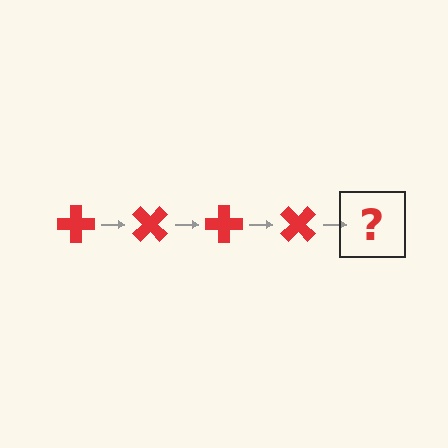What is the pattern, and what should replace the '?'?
The pattern is that the cross rotates 45 degrees each step. The '?' should be a red cross rotated 180 degrees.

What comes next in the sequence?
The next element should be a red cross rotated 180 degrees.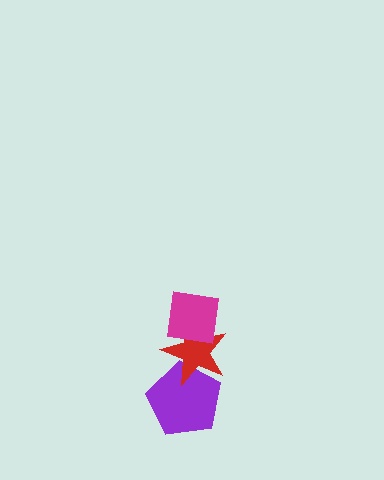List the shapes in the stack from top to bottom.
From top to bottom: the magenta square, the red star, the purple pentagon.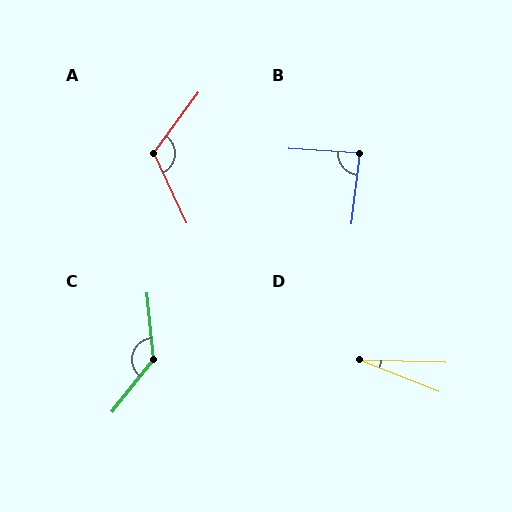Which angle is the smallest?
D, at approximately 20 degrees.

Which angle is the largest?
C, at approximately 136 degrees.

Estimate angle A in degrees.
Approximately 118 degrees.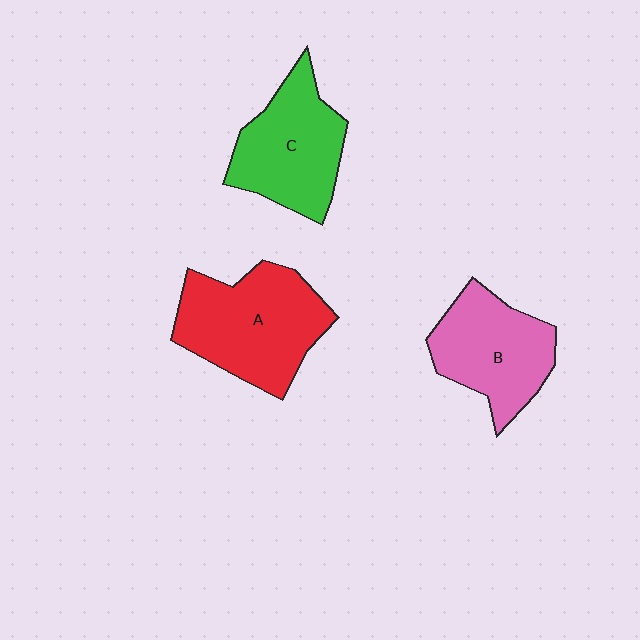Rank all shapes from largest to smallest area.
From largest to smallest: A (red), C (green), B (pink).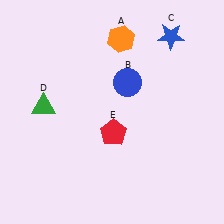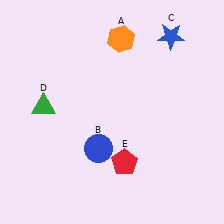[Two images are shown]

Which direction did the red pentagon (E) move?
The red pentagon (E) moved down.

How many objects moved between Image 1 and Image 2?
2 objects moved between the two images.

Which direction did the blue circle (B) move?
The blue circle (B) moved down.